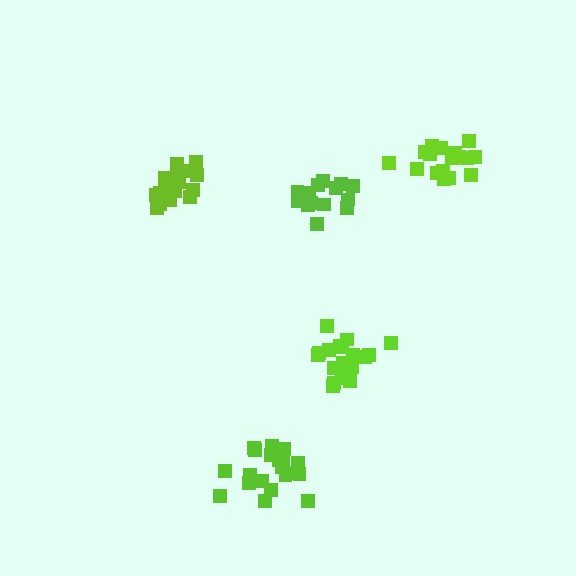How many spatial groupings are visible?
There are 5 spatial groupings.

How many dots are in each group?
Group 1: 17 dots, Group 2: 20 dots, Group 3: 17 dots, Group 4: 21 dots, Group 5: 15 dots (90 total).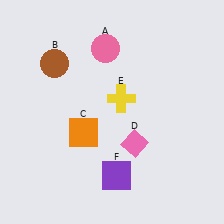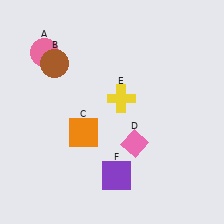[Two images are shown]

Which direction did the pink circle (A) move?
The pink circle (A) moved left.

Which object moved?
The pink circle (A) moved left.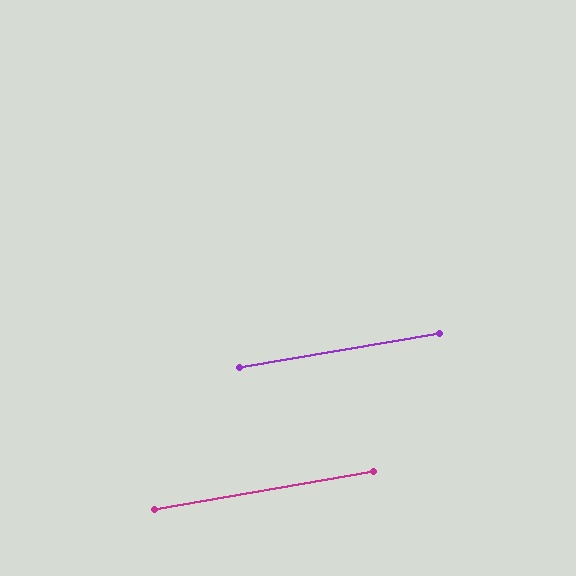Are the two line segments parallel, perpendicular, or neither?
Parallel — their directions differ by only 0.4°.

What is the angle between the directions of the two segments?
Approximately 0 degrees.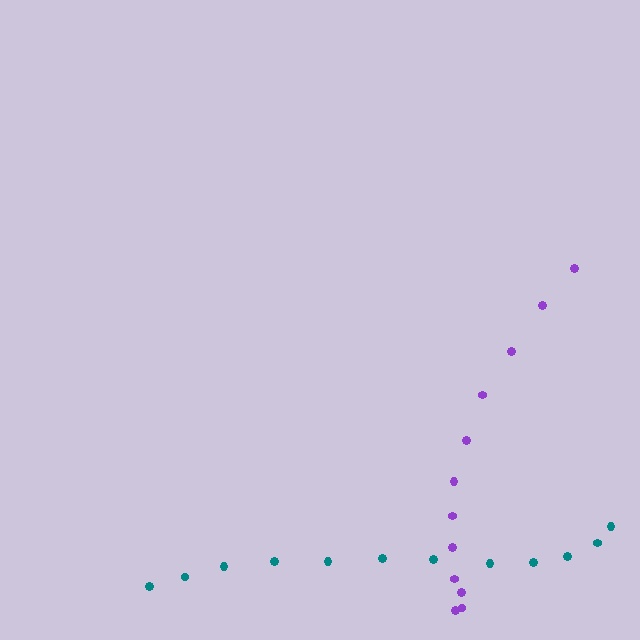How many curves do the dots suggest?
There are 2 distinct paths.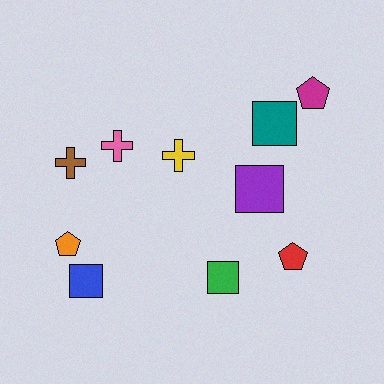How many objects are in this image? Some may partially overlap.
There are 10 objects.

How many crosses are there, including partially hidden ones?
There are 3 crosses.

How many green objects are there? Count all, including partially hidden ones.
There is 1 green object.